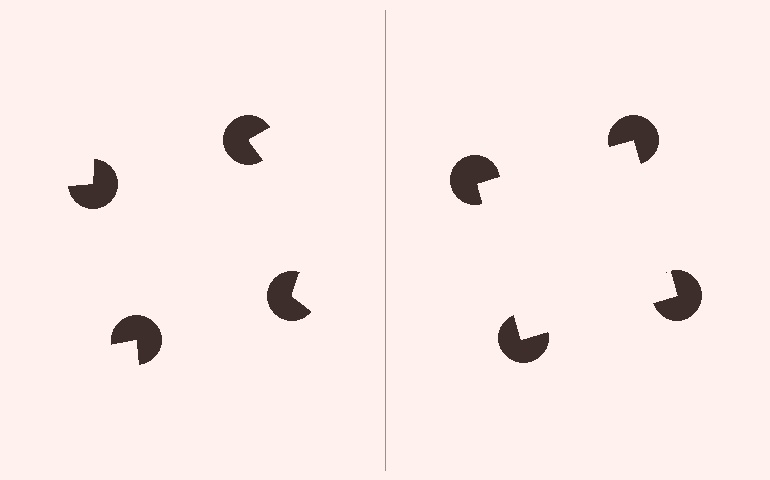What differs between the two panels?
The pac-man discs are positioned identically on both sides; only the wedge orientations differ. On the right they align to a square; on the left they are misaligned.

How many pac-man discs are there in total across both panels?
8 — 4 on each side.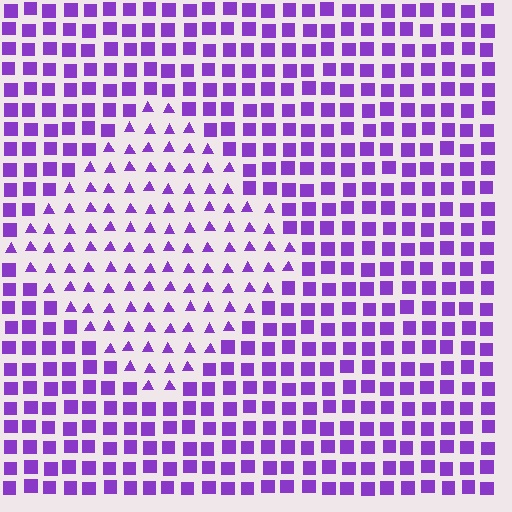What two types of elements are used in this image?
The image uses triangles inside the diamond region and squares outside it.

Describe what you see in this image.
The image is filled with small purple elements arranged in a uniform grid. A diamond-shaped region contains triangles, while the surrounding area contains squares. The boundary is defined purely by the change in element shape.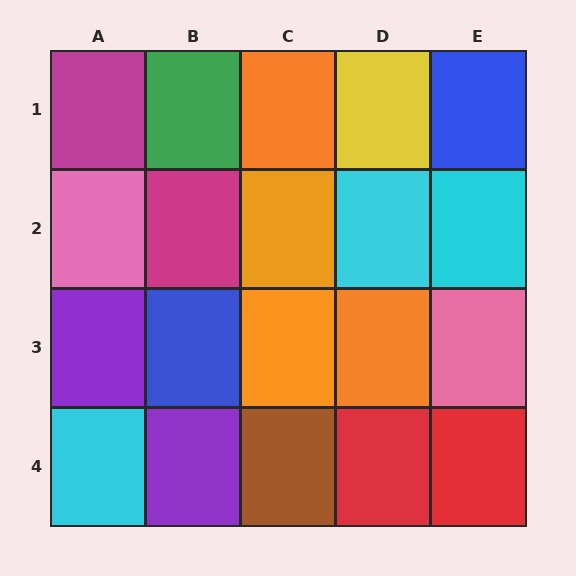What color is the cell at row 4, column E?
Red.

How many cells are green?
1 cell is green.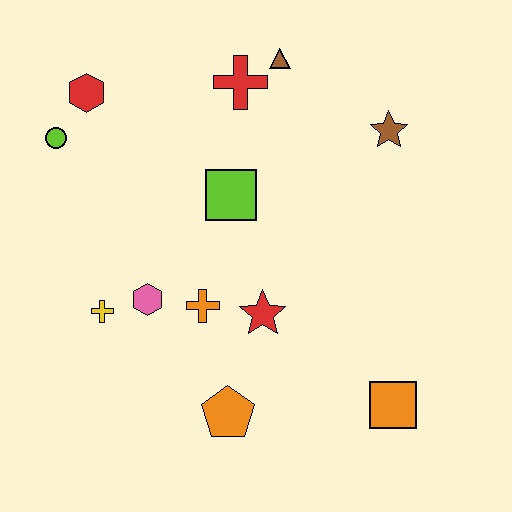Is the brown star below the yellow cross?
No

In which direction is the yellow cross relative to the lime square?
The yellow cross is to the left of the lime square.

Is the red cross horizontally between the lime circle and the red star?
Yes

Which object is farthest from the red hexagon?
The orange square is farthest from the red hexagon.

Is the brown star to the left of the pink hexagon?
No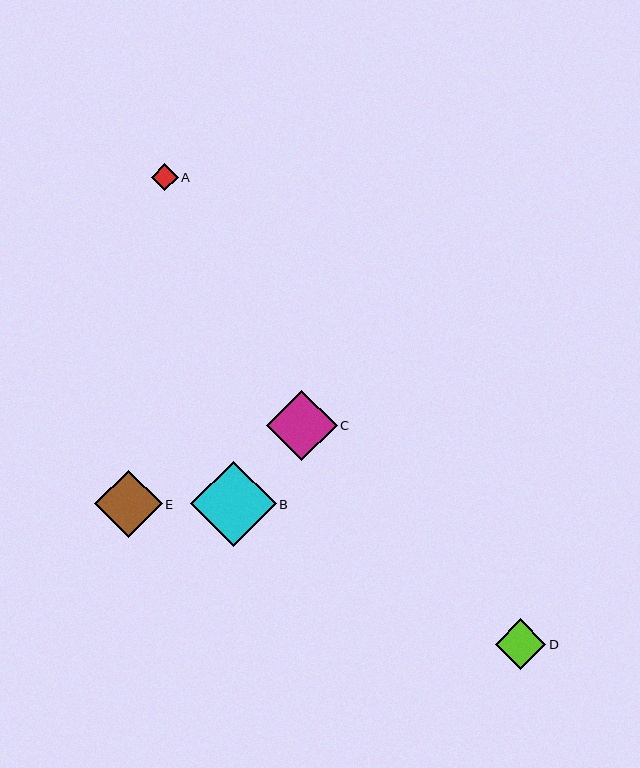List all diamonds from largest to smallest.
From largest to smallest: B, C, E, D, A.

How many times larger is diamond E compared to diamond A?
Diamond E is approximately 2.5 times the size of diamond A.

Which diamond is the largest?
Diamond B is the largest with a size of approximately 85 pixels.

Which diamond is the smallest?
Diamond A is the smallest with a size of approximately 27 pixels.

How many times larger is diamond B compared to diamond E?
Diamond B is approximately 1.3 times the size of diamond E.